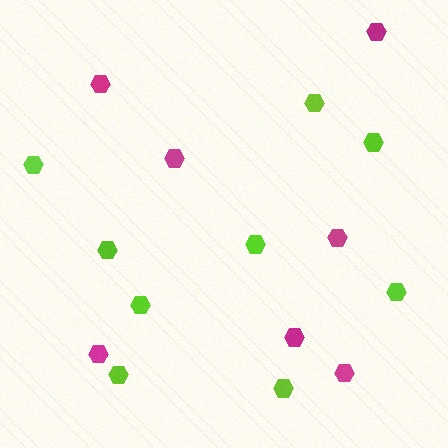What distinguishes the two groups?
There are 2 groups: one group of magenta hexagons (7) and one group of lime hexagons (9).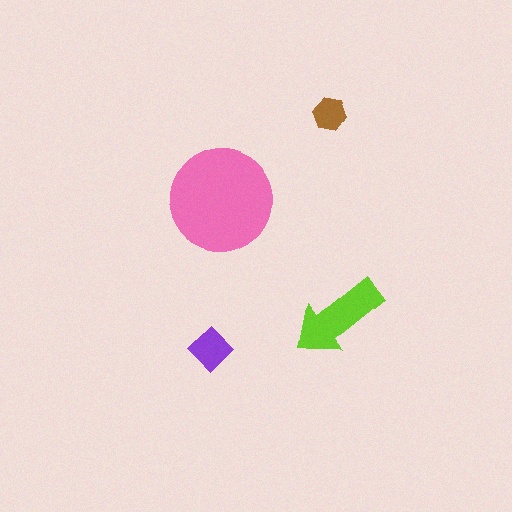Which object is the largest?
The pink circle.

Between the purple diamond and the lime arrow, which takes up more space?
The lime arrow.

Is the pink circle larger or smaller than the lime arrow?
Larger.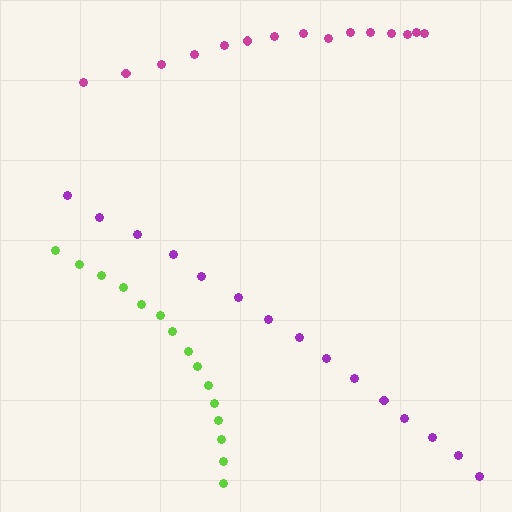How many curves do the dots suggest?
There are 3 distinct paths.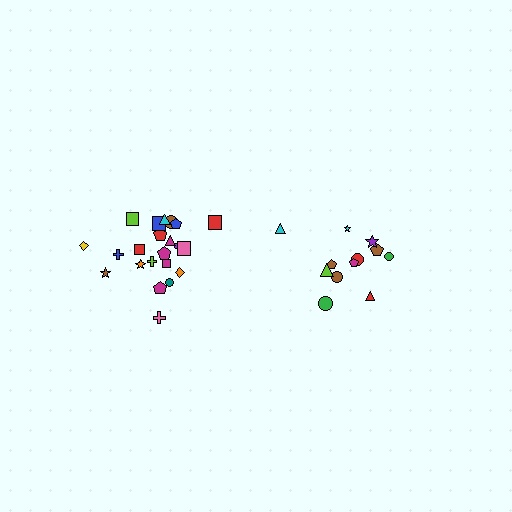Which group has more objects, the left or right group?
The left group.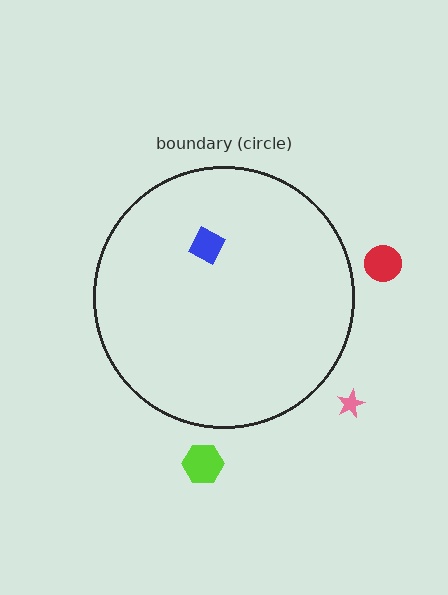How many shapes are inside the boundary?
1 inside, 3 outside.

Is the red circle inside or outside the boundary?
Outside.